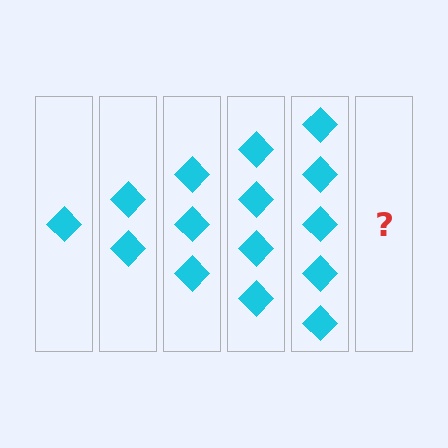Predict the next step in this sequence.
The next step is 6 diamonds.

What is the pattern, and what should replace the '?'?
The pattern is that each step adds one more diamond. The '?' should be 6 diamonds.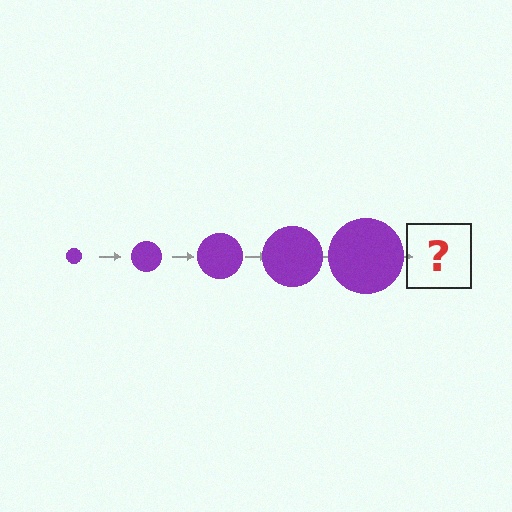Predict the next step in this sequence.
The next step is a purple circle, larger than the previous one.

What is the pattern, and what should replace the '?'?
The pattern is that the circle gets progressively larger each step. The '?' should be a purple circle, larger than the previous one.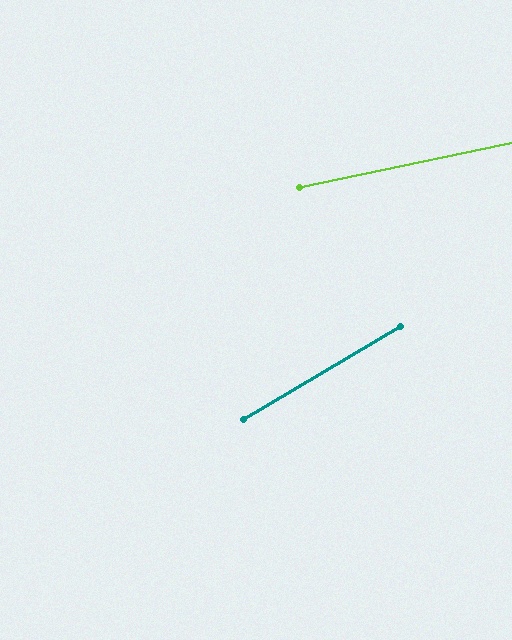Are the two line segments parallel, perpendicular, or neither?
Neither parallel nor perpendicular — they differ by about 19°.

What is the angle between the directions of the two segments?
Approximately 19 degrees.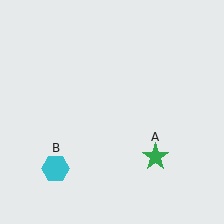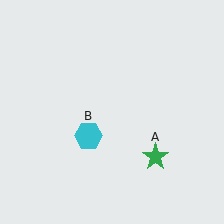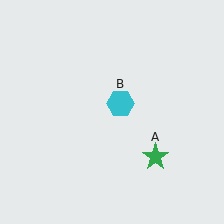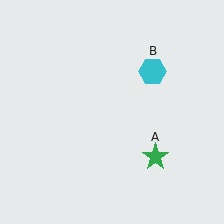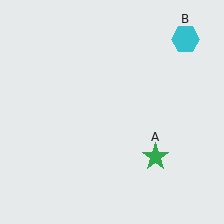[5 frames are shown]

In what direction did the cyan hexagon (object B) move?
The cyan hexagon (object B) moved up and to the right.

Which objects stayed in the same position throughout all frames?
Green star (object A) remained stationary.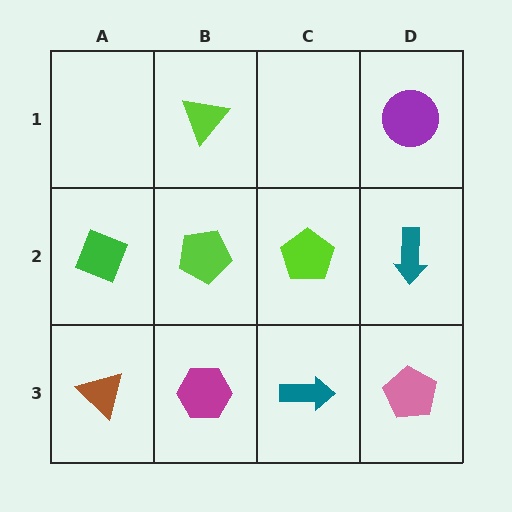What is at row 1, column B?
A lime triangle.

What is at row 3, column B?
A magenta hexagon.